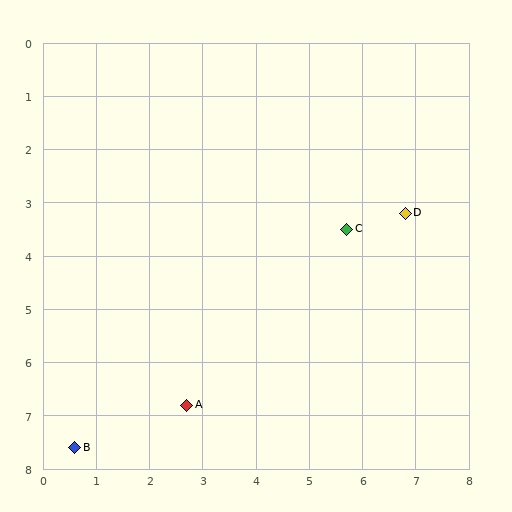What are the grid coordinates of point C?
Point C is at approximately (5.7, 3.5).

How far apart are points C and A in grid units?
Points C and A are about 4.5 grid units apart.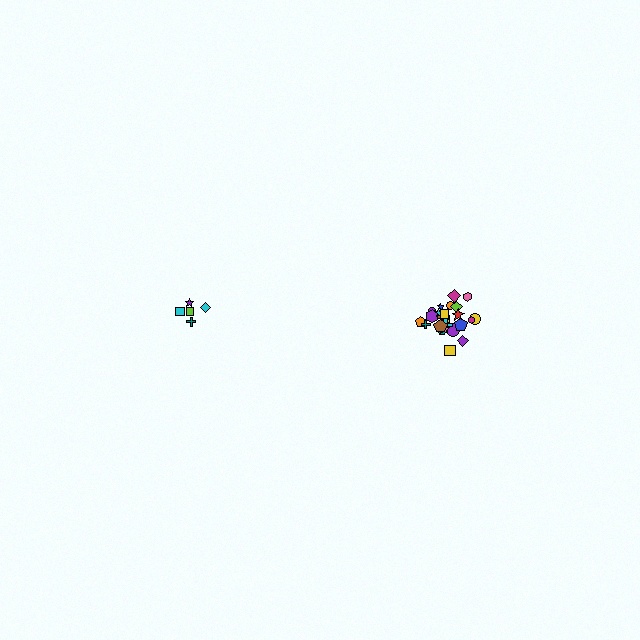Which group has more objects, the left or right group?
The right group.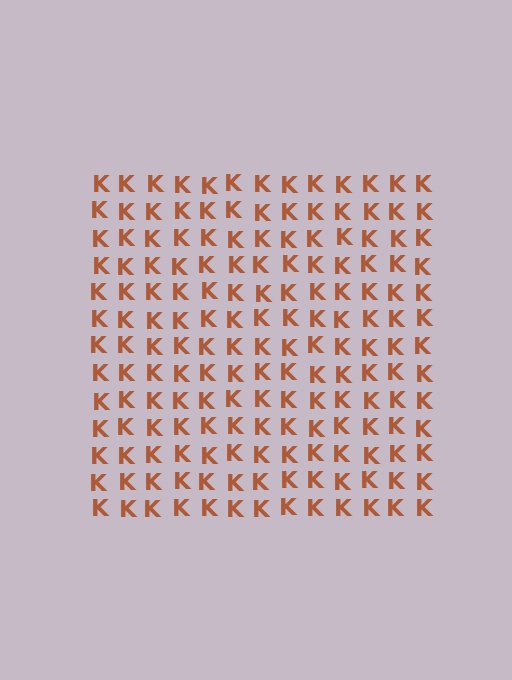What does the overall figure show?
The overall figure shows a square.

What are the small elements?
The small elements are letter K's.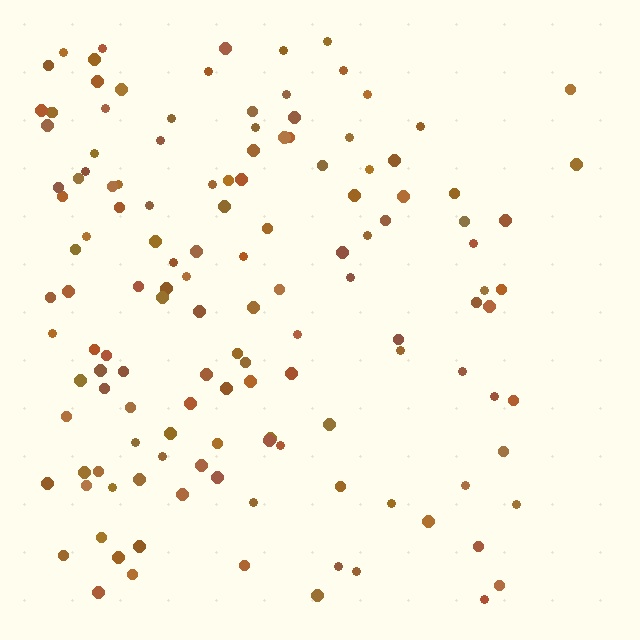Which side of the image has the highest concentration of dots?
The left.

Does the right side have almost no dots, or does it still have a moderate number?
Still a moderate number, just noticeably fewer than the left.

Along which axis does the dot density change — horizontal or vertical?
Horizontal.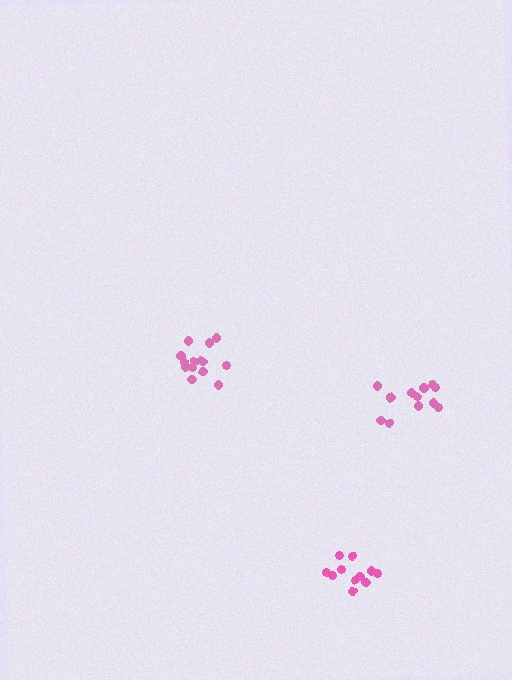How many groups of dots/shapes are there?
There are 3 groups.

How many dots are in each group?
Group 1: 14 dots, Group 2: 12 dots, Group 3: 11 dots (37 total).